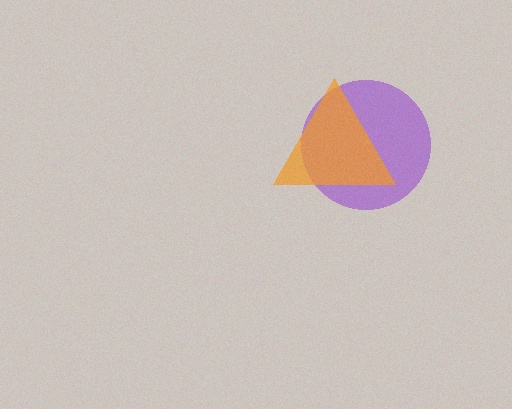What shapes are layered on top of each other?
The layered shapes are: a purple circle, an orange triangle.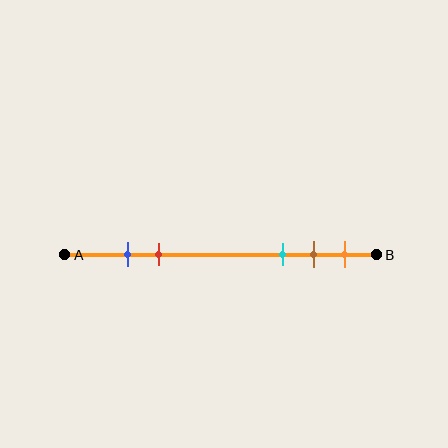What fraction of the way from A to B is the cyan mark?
The cyan mark is approximately 70% (0.7) of the way from A to B.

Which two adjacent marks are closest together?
The blue and red marks are the closest adjacent pair.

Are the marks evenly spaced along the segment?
No, the marks are not evenly spaced.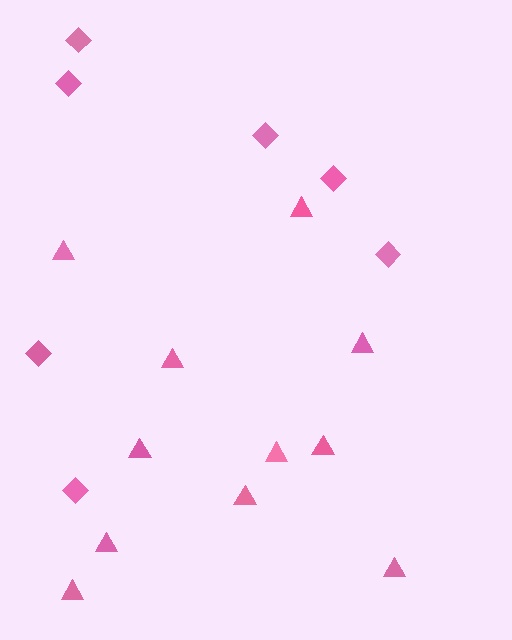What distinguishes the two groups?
There are 2 groups: one group of diamonds (7) and one group of triangles (11).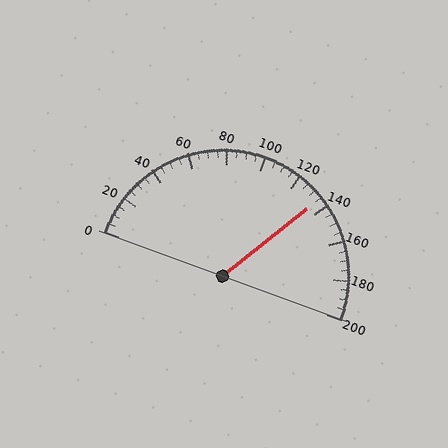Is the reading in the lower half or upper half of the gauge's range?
The reading is in the upper half of the range (0 to 200).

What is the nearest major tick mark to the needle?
The nearest major tick mark is 140.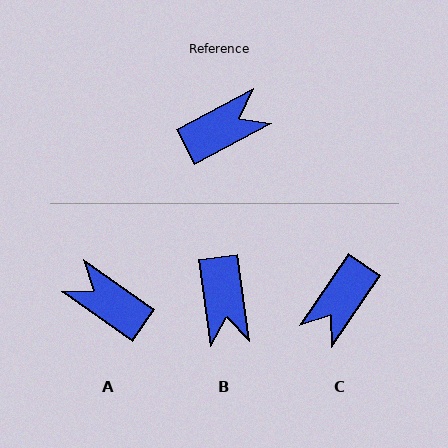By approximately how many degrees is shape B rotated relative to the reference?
Approximately 110 degrees clockwise.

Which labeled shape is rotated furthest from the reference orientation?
C, about 152 degrees away.